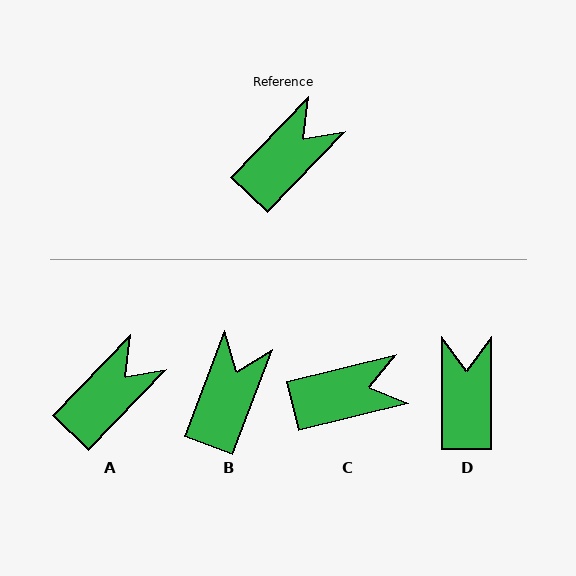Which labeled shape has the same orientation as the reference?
A.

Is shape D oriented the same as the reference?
No, it is off by about 44 degrees.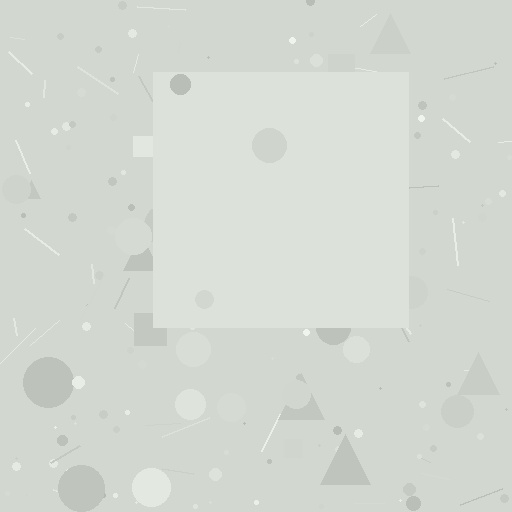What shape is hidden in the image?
A square is hidden in the image.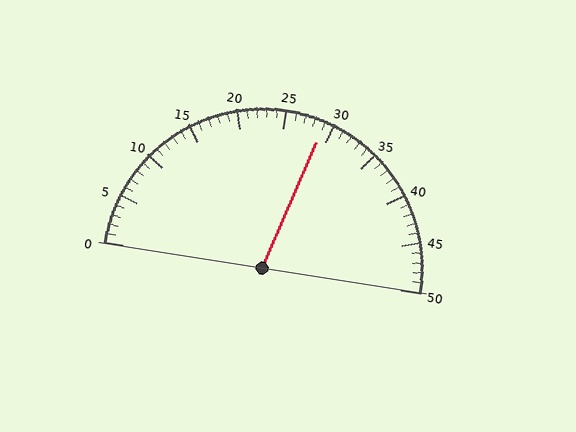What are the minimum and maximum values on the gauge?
The gauge ranges from 0 to 50.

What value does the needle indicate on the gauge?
The needle indicates approximately 29.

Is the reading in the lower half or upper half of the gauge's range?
The reading is in the upper half of the range (0 to 50).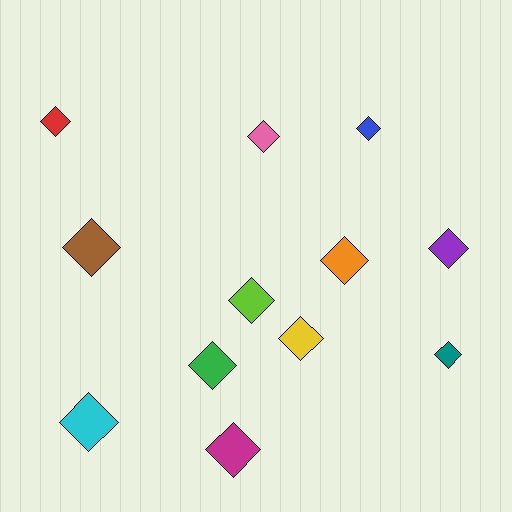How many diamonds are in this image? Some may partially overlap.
There are 12 diamonds.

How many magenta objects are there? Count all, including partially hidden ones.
There is 1 magenta object.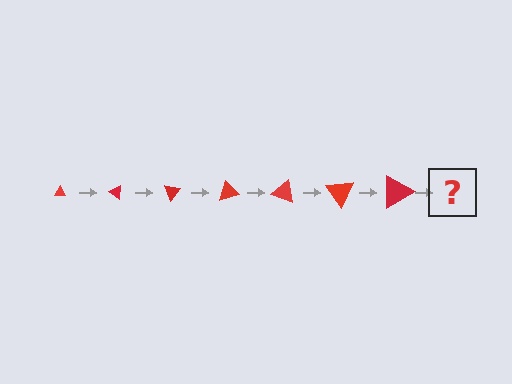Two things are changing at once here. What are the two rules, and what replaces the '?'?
The two rules are that the triangle grows larger each step and it rotates 35 degrees each step. The '?' should be a triangle, larger than the previous one and rotated 245 degrees from the start.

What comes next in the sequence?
The next element should be a triangle, larger than the previous one and rotated 245 degrees from the start.